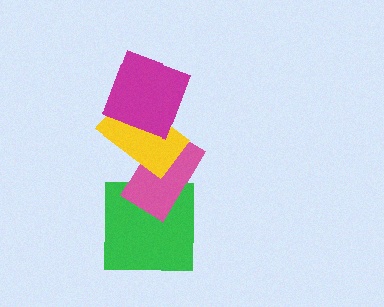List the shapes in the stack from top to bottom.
From top to bottom: the magenta square, the yellow rectangle, the pink rectangle, the green square.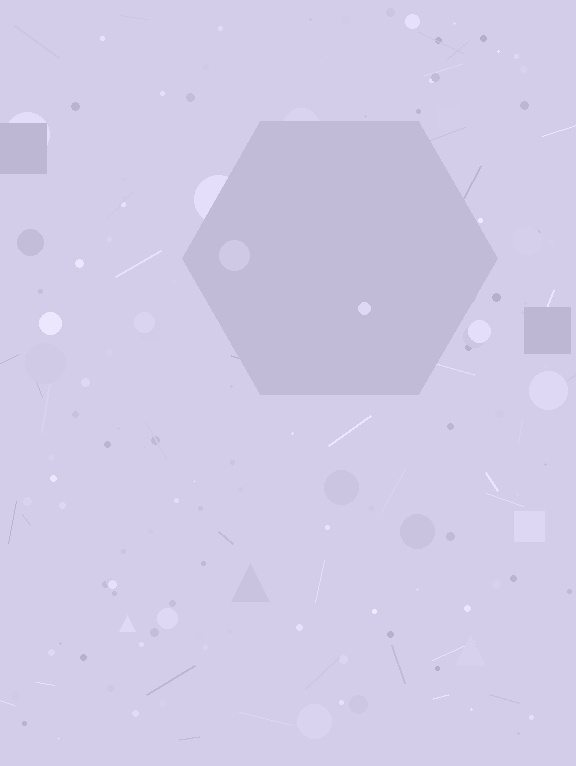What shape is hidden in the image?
A hexagon is hidden in the image.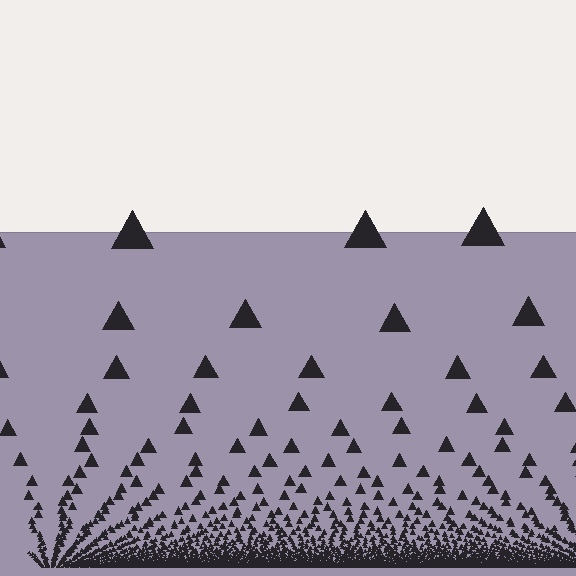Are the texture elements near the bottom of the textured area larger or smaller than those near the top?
Smaller. The gradient is inverted — elements near the bottom are smaller and denser.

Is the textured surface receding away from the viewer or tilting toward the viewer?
The surface appears to tilt toward the viewer. Texture elements get larger and sparser toward the top.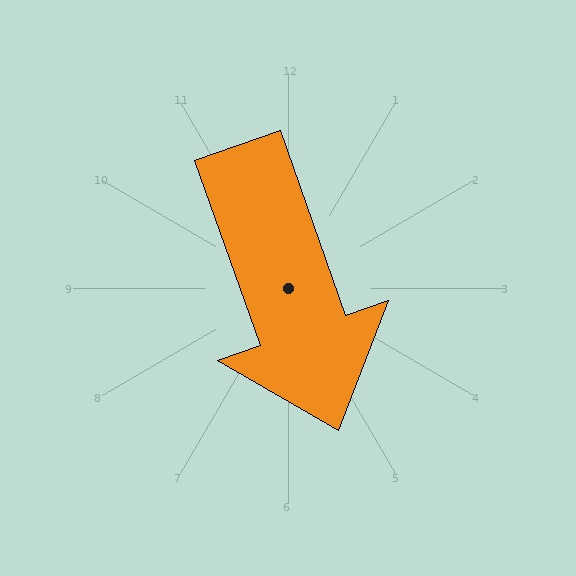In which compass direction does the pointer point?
South.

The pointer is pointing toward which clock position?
Roughly 5 o'clock.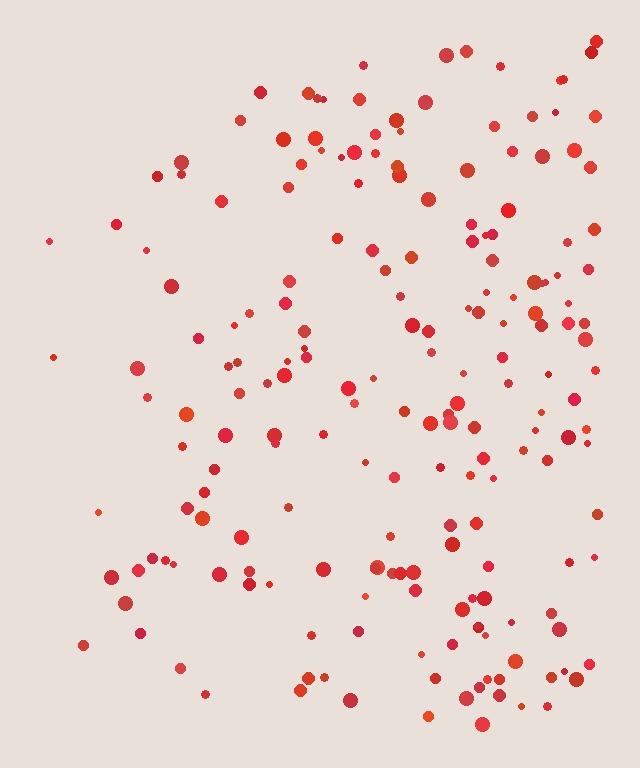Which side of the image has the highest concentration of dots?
The right.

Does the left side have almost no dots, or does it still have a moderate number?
Still a moderate number, just noticeably fewer than the right.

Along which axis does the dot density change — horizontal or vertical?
Horizontal.